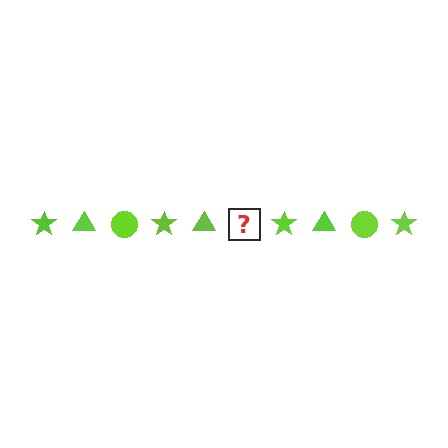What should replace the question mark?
The question mark should be replaced with a lime circle.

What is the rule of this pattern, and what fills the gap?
The rule is that the pattern cycles through star, triangle, circle shapes in lime. The gap should be filled with a lime circle.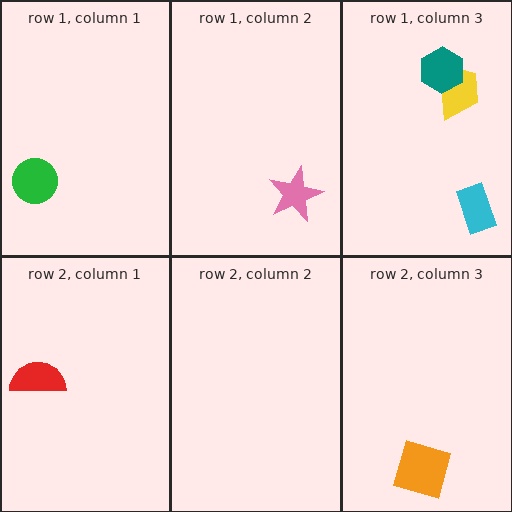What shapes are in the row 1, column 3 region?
The yellow trapezoid, the cyan rectangle, the teal hexagon.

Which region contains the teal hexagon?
The row 1, column 3 region.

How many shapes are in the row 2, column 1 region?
1.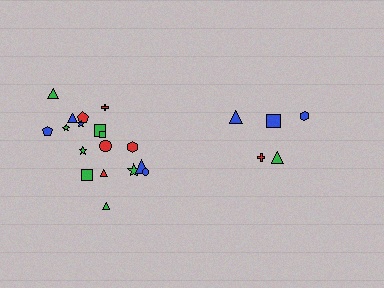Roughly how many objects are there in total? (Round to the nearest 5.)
Roughly 25 objects in total.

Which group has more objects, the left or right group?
The left group.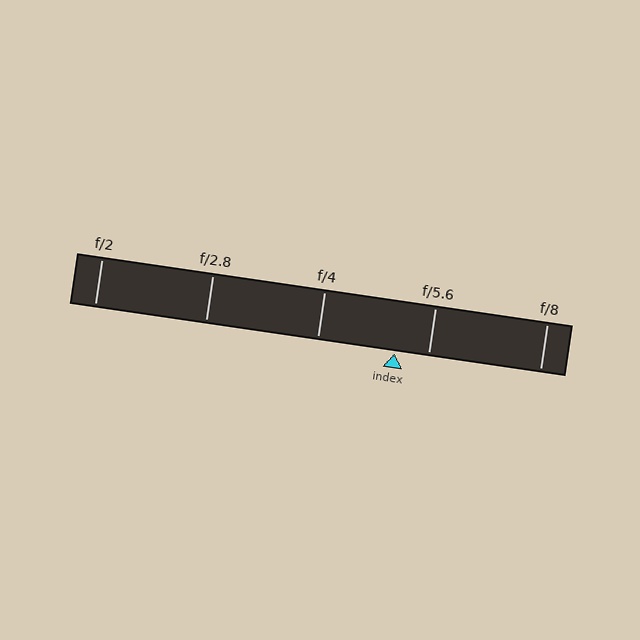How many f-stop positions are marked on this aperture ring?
There are 5 f-stop positions marked.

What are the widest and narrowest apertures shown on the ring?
The widest aperture shown is f/2 and the narrowest is f/8.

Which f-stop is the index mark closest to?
The index mark is closest to f/5.6.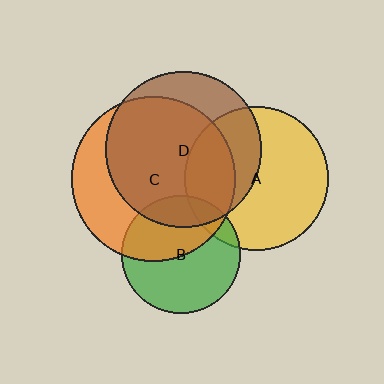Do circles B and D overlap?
Yes.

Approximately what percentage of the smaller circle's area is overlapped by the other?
Approximately 20%.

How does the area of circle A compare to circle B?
Approximately 1.5 times.